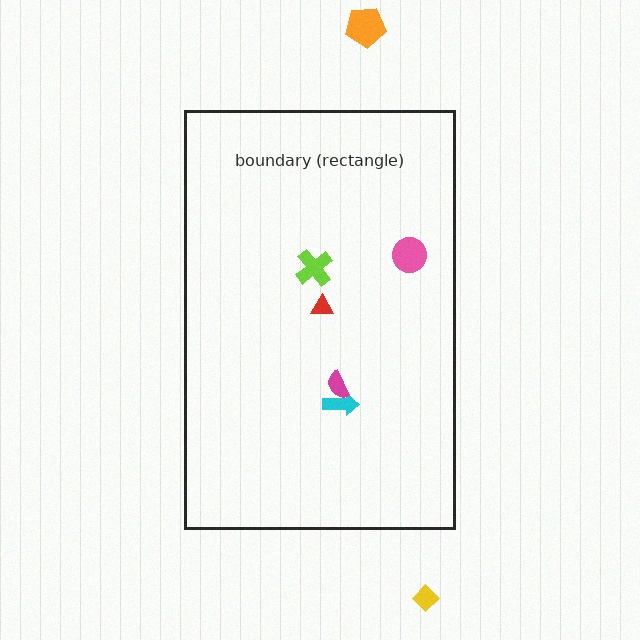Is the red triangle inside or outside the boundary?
Inside.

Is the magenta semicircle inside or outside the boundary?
Inside.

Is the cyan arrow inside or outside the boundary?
Inside.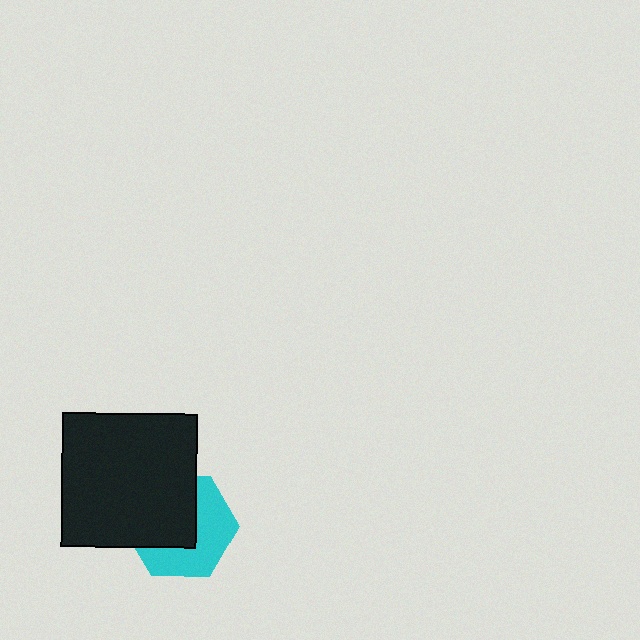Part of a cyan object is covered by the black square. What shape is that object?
It is a hexagon.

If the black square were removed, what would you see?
You would see the complete cyan hexagon.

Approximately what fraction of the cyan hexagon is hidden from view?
Roughly 51% of the cyan hexagon is hidden behind the black square.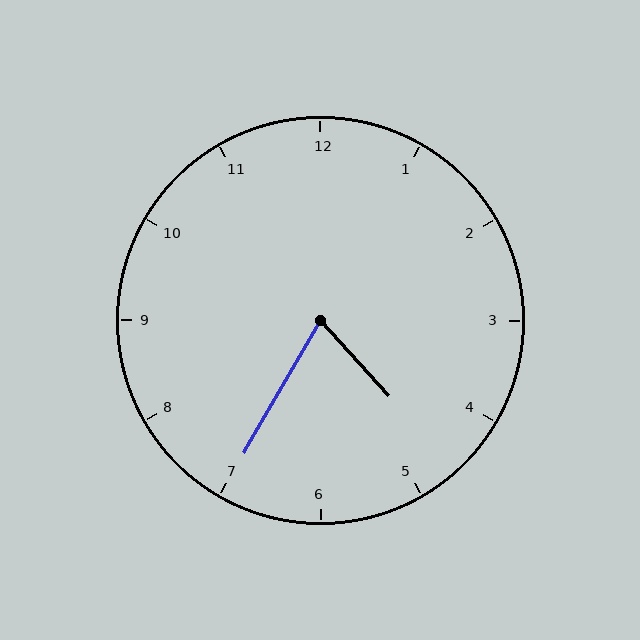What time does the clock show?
4:35.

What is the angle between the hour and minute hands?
Approximately 72 degrees.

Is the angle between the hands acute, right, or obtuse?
It is acute.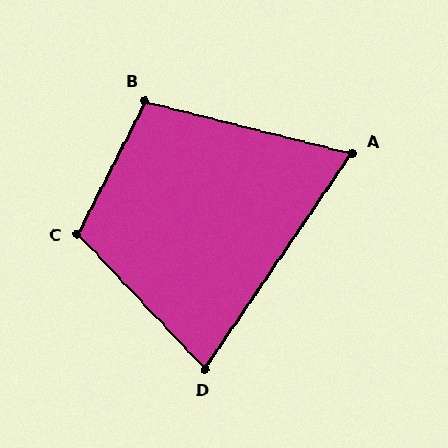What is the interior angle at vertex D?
Approximately 78 degrees (acute).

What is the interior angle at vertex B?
Approximately 102 degrees (obtuse).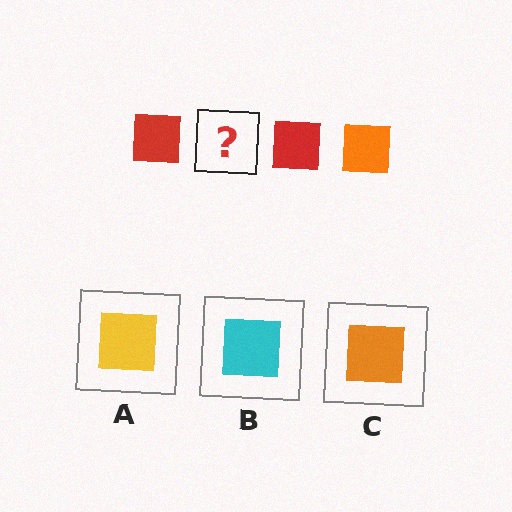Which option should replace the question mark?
Option C.